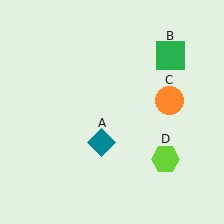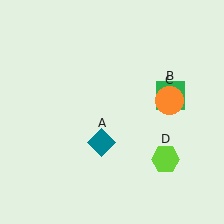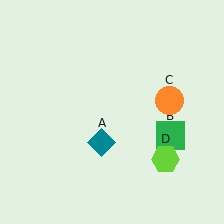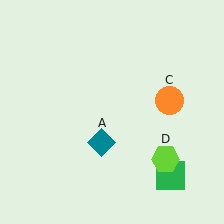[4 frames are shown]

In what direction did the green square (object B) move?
The green square (object B) moved down.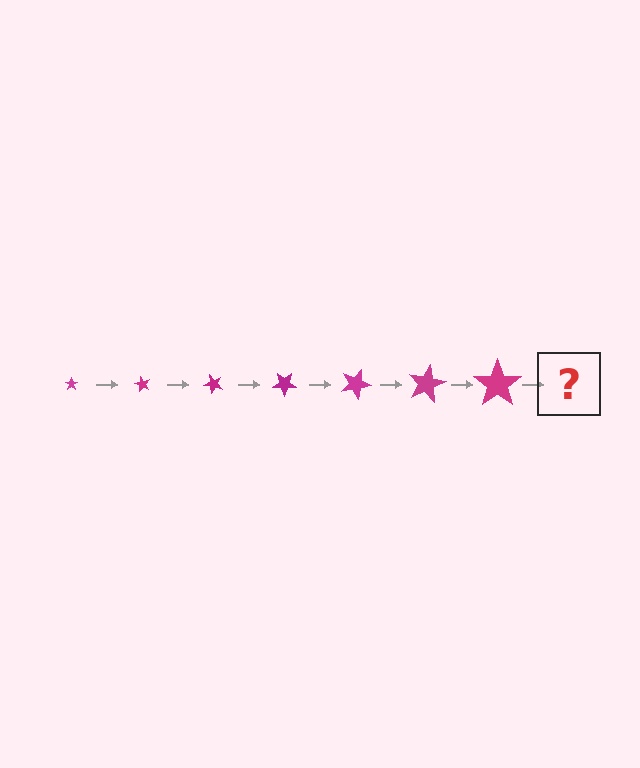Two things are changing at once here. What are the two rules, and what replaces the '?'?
The two rules are that the star grows larger each step and it rotates 60 degrees each step. The '?' should be a star, larger than the previous one and rotated 420 degrees from the start.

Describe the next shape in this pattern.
It should be a star, larger than the previous one and rotated 420 degrees from the start.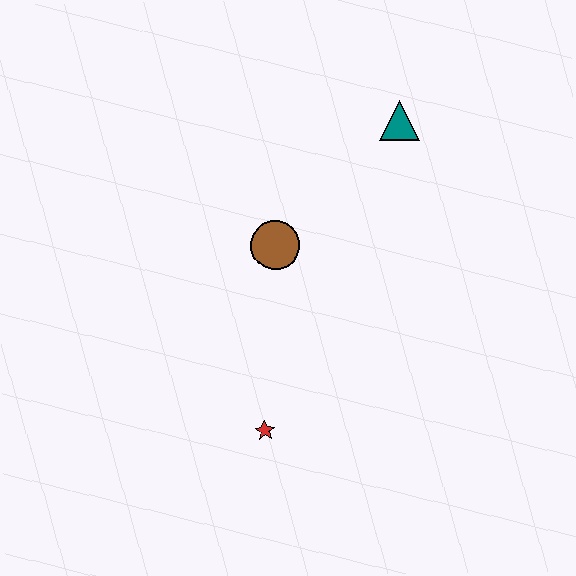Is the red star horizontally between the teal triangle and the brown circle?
No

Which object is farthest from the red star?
The teal triangle is farthest from the red star.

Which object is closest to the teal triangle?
The brown circle is closest to the teal triangle.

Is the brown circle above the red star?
Yes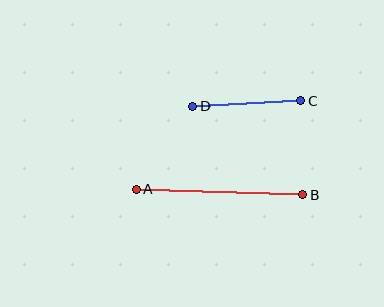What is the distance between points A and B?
The distance is approximately 167 pixels.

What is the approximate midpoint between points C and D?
The midpoint is at approximately (247, 103) pixels.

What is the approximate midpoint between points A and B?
The midpoint is at approximately (219, 192) pixels.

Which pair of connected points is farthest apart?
Points A and B are farthest apart.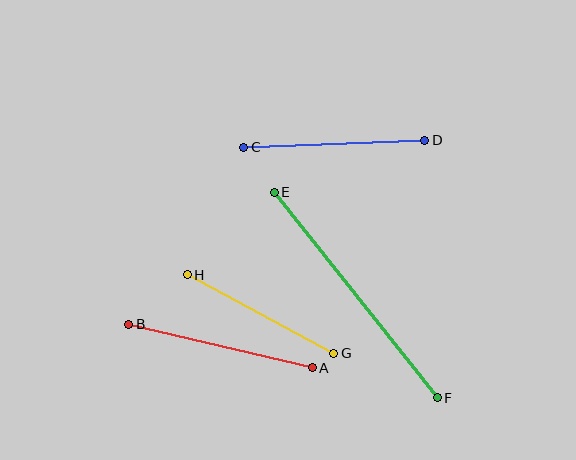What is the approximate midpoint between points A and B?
The midpoint is at approximately (220, 346) pixels.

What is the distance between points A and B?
The distance is approximately 189 pixels.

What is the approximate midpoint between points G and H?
The midpoint is at approximately (261, 314) pixels.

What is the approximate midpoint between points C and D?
The midpoint is at approximately (334, 144) pixels.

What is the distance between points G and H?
The distance is approximately 166 pixels.